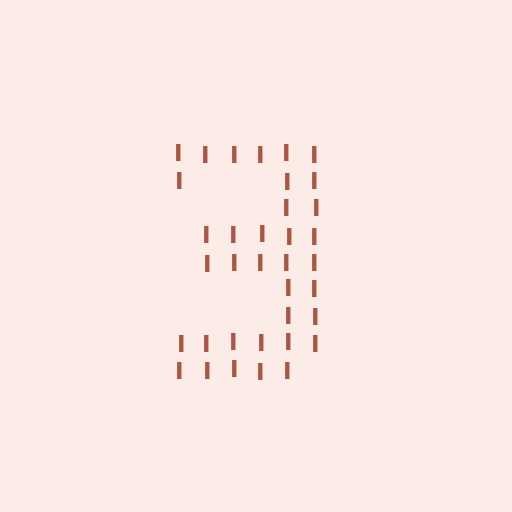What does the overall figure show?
The overall figure shows the digit 3.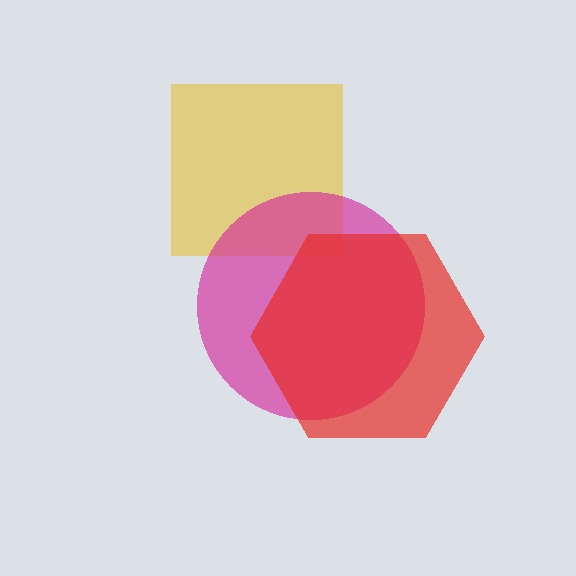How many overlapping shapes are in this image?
There are 3 overlapping shapes in the image.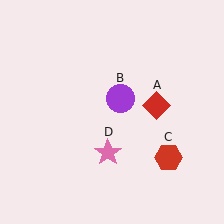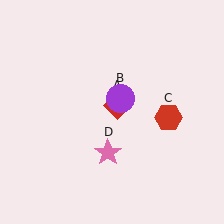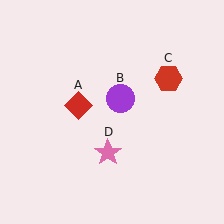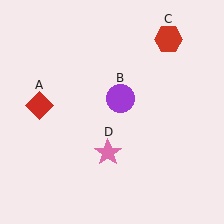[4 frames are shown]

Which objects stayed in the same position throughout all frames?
Purple circle (object B) and pink star (object D) remained stationary.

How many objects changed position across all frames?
2 objects changed position: red diamond (object A), red hexagon (object C).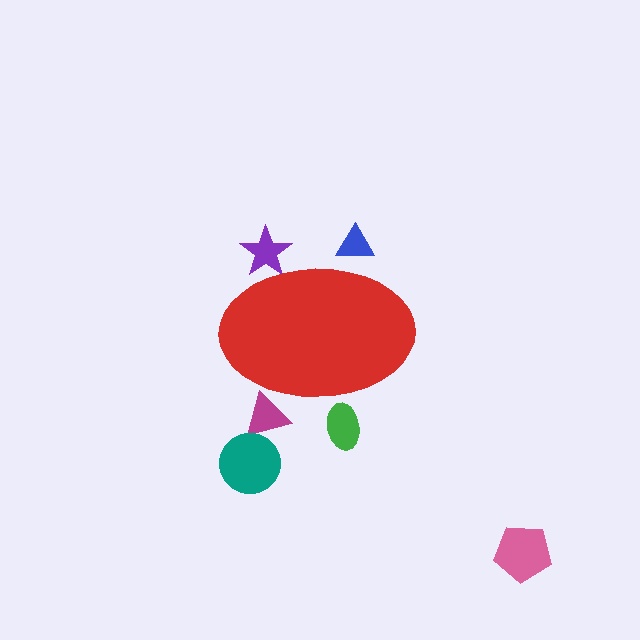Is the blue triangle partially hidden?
Yes, the blue triangle is partially hidden behind the red ellipse.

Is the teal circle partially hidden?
No, the teal circle is fully visible.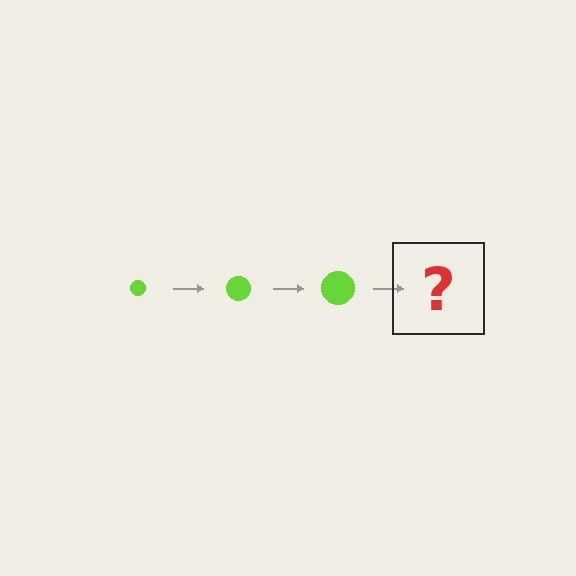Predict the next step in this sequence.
The next step is a lime circle, larger than the previous one.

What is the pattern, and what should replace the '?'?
The pattern is that the circle gets progressively larger each step. The '?' should be a lime circle, larger than the previous one.